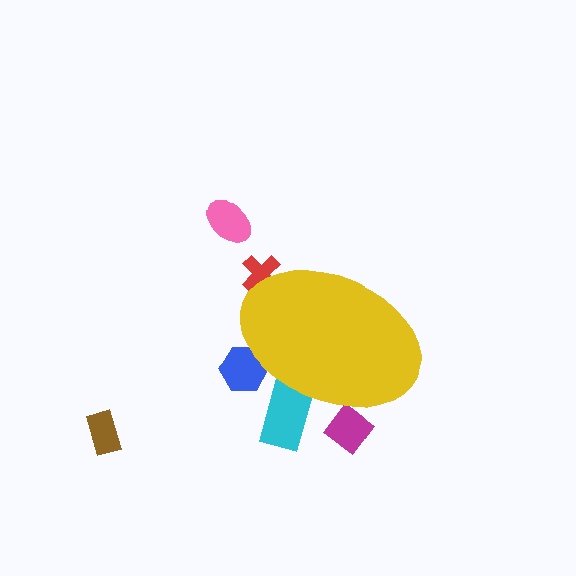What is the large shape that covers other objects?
A yellow ellipse.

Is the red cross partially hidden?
Yes, the red cross is partially hidden behind the yellow ellipse.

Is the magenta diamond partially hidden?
Yes, the magenta diamond is partially hidden behind the yellow ellipse.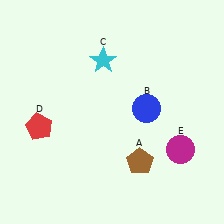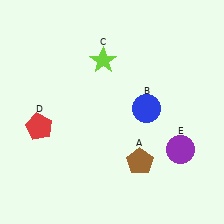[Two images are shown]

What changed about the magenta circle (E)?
In Image 1, E is magenta. In Image 2, it changed to purple.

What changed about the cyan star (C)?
In Image 1, C is cyan. In Image 2, it changed to lime.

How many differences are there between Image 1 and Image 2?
There are 2 differences between the two images.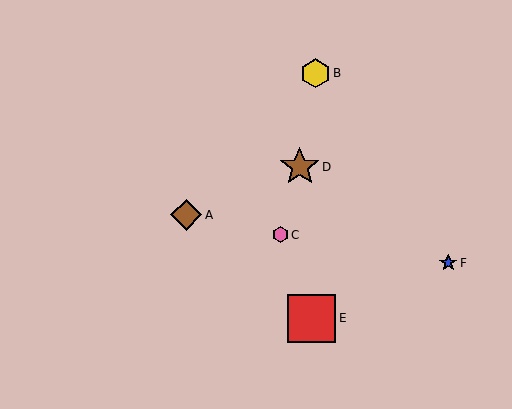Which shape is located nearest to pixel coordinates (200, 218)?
The brown diamond (labeled A) at (186, 215) is nearest to that location.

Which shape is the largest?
The red square (labeled E) is the largest.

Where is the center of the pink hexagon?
The center of the pink hexagon is at (280, 235).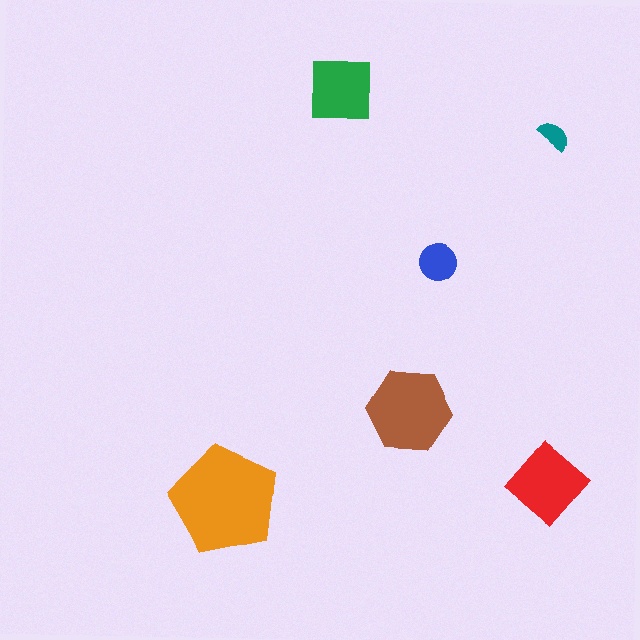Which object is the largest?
The orange pentagon.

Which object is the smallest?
The teal semicircle.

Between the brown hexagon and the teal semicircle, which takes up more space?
The brown hexagon.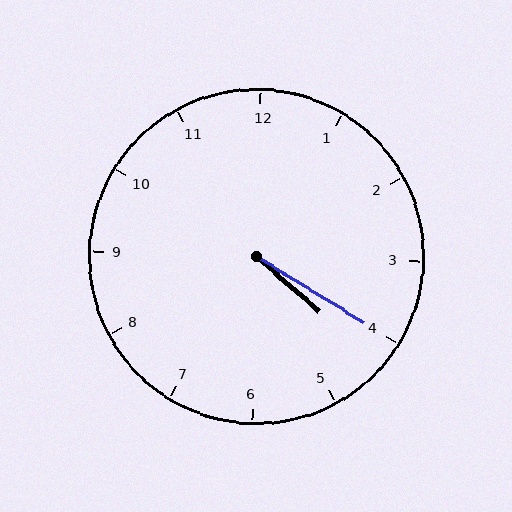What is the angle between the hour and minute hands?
Approximately 10 degrees.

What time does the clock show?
4:20.